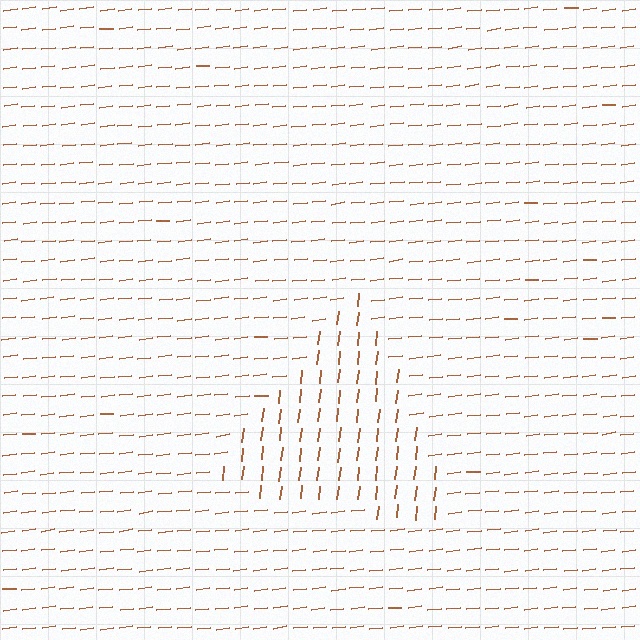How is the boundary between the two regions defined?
The boundary is defined purely by a change in line orientation (approximately 77 degrees difference). All lines are the same color and thickness.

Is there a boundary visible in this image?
Yes, there is a texture boundary formed by a change in line orientation.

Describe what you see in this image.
The image is filled with small brown line segments. A triangle region in the image has lines oriented differently from the surrounding lines, creating a visible texture boundary.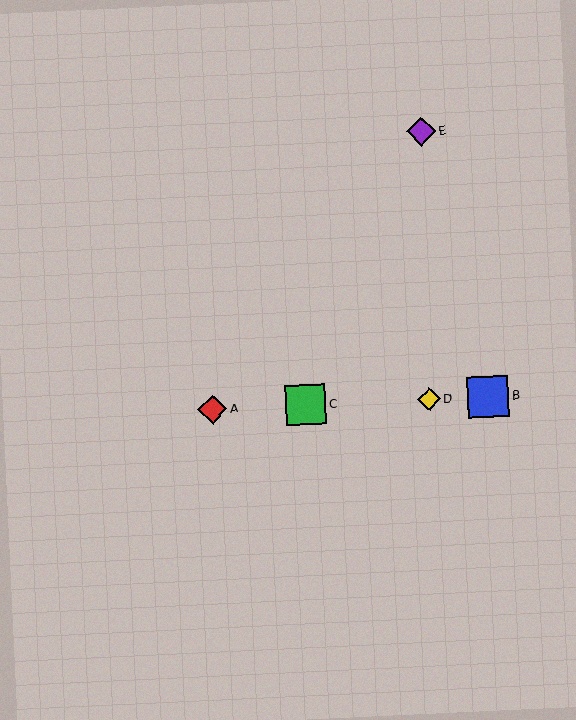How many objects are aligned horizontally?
4 objects (A, B, C, D) are aligned horizontally.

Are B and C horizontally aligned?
Yes, both are at y≈397.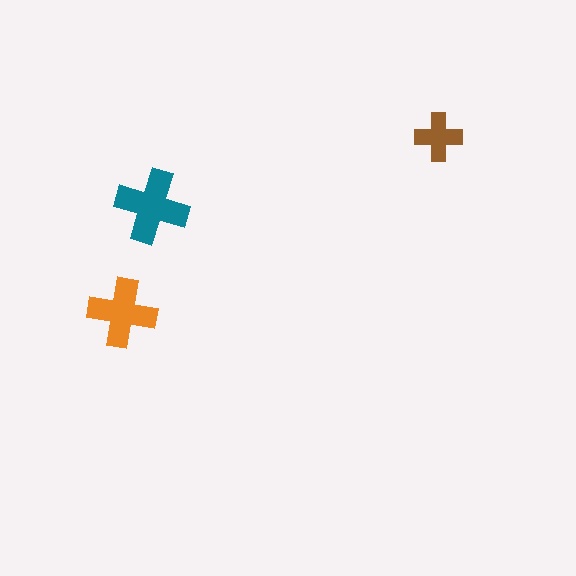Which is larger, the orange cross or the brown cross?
The orange one.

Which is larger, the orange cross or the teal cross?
The teal one.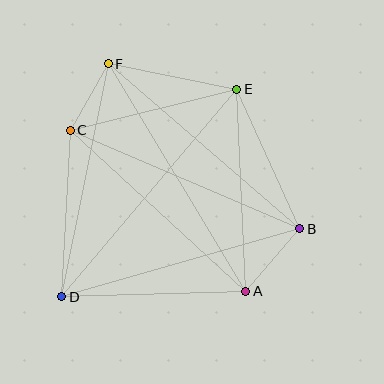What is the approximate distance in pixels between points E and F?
The distance between E and F is approximately 131 pixels.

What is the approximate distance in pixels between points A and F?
The distance between A and F is approximately 266 pixels.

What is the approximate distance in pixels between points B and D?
The distance between B and D is approximately 248 pixels.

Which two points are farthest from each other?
Points D and E are farthest from each other.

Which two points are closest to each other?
Points C and F are closest to each other.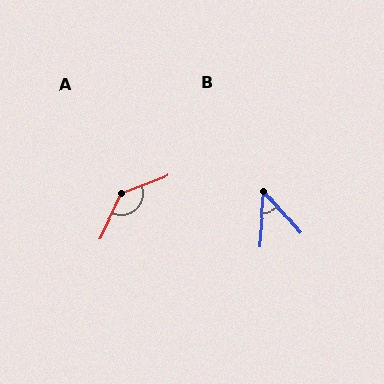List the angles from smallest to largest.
B (46°), A (138°).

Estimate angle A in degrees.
Approximately 138 degrees.